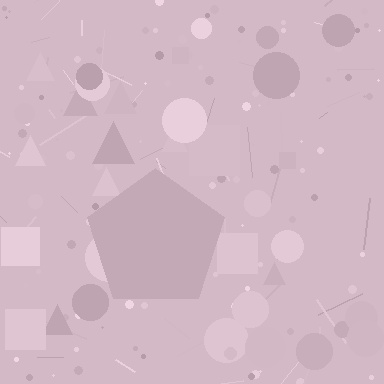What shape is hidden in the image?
A pentagon is hidden in the image.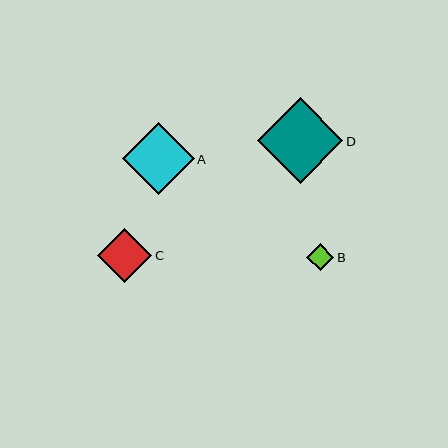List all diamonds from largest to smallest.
From largest to smallest: D, A, C, B.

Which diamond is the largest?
Diamond D is the largest with a size of approximately 86 pixels.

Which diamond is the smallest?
Diamond B is the smallest with a size of approximately 27 pixels.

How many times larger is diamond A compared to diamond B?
Diamond A is approximately 2.6 times the size of diamond B.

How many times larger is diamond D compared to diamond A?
Diamond D is approximately 1.2 times the size of diamond A.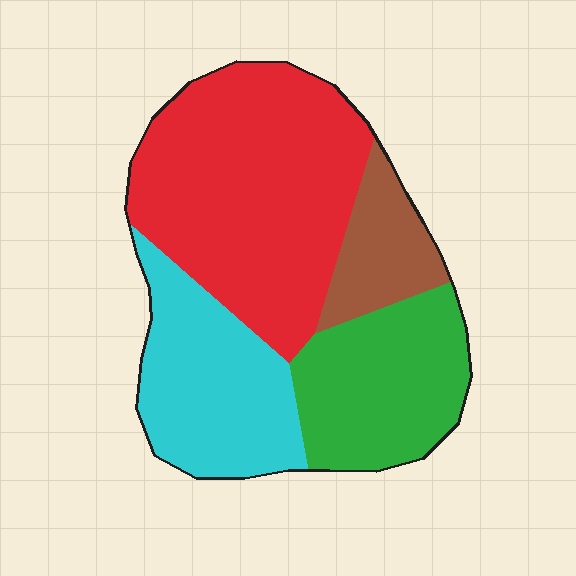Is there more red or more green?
Red.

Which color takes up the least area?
Brown, at roughly 10%.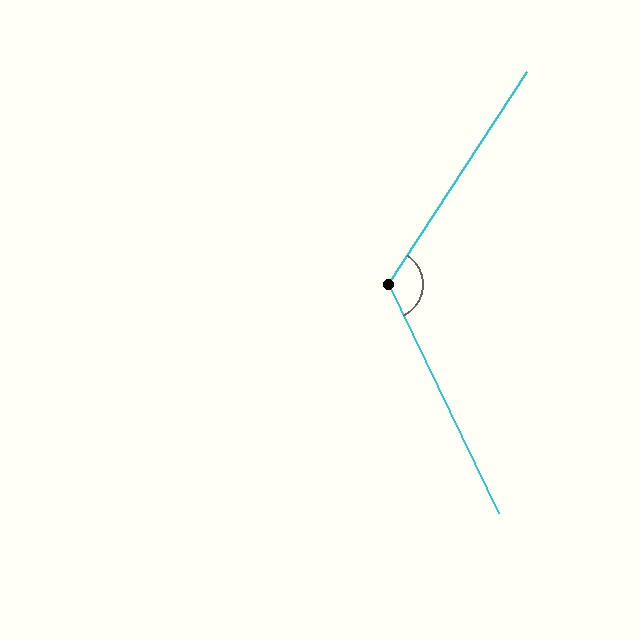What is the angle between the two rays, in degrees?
Approximately 121 degrees.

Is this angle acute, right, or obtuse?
It is obtuse.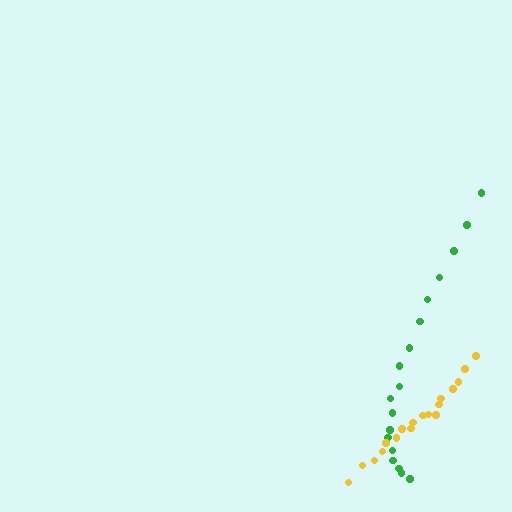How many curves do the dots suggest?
There are 2 distinct paths.